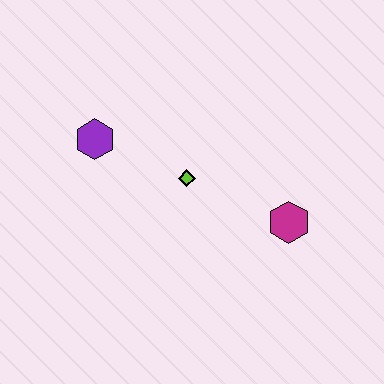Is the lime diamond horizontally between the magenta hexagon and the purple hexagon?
Yes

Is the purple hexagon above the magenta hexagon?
Yes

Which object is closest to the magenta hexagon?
The lime diamond is closest to the magenta hexagon.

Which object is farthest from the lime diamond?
The magenta hexagon is farthest from the lime diamond.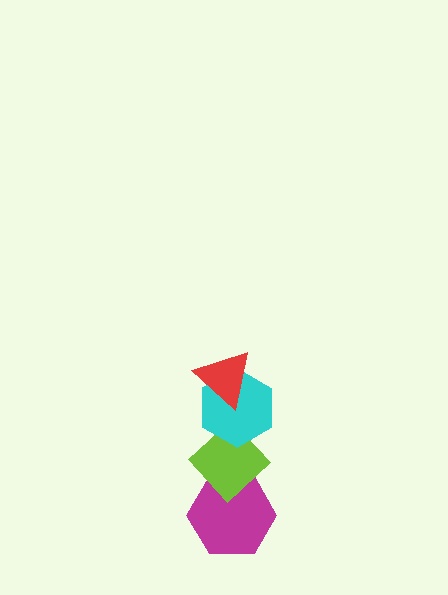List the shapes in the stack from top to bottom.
From top to bottom: the red triangle, the cyan hexagon, the lime diamond, the magenta hexagon.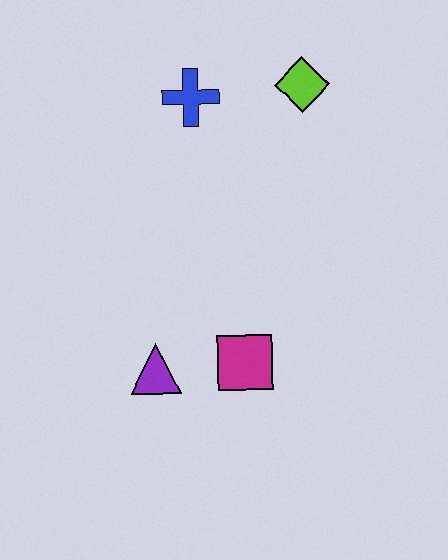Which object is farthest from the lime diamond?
The purple triangle is farthest from the lime diamond.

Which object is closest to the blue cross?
The lime diamond is closest to the blue cross.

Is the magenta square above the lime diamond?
No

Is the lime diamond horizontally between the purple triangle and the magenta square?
No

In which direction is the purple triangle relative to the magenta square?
The purple triangle is to the left of the magenta square.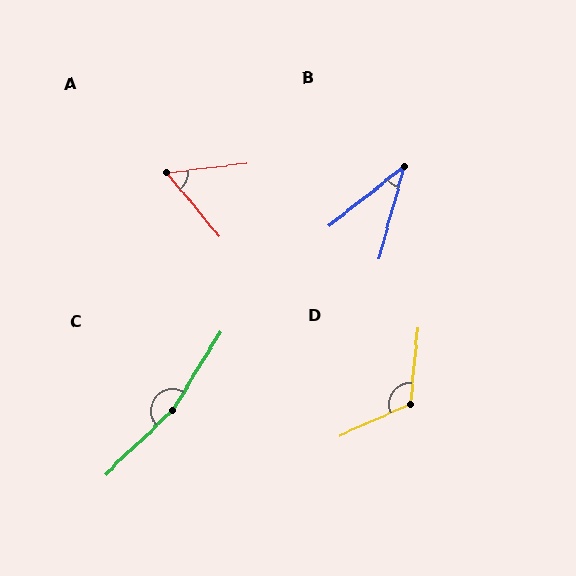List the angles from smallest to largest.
B (36°), A (57°), D (120°), C (165°).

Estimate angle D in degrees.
Approximately 120 degrees.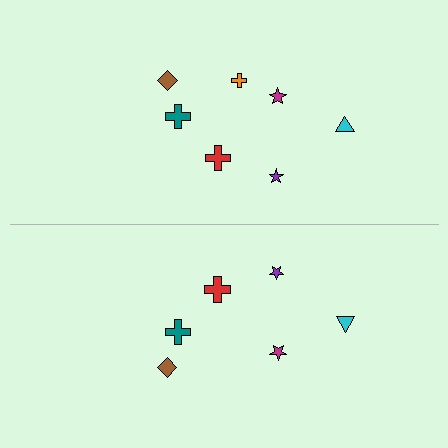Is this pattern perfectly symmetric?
No, the pattern is not perfectly symmetric. A orange cross is missing from the bottom side.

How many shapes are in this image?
There are 13 shapes in this image.